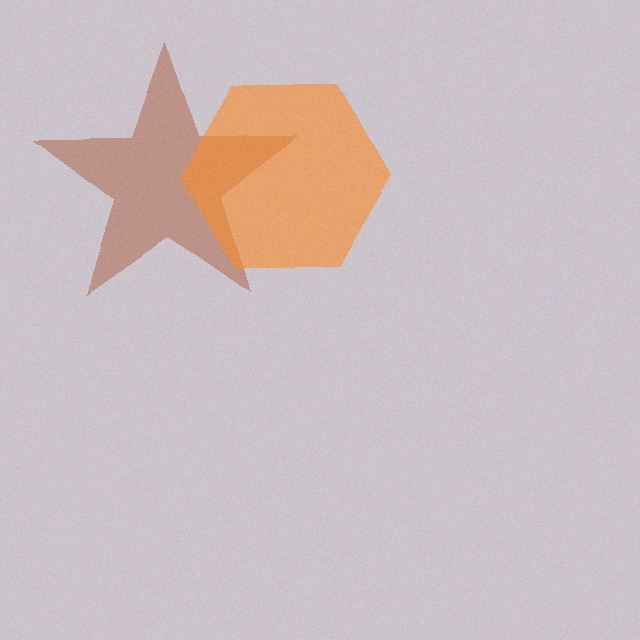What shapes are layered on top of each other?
The layered shapes are: a brown star, an orange hexagon.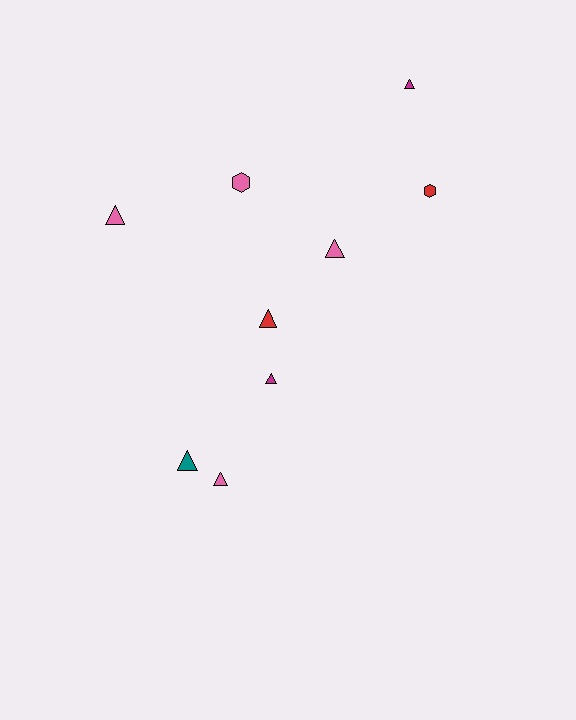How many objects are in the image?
There are 9 objects.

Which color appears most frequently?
Pink, with 4 objects.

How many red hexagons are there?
There is 1 red hexagon.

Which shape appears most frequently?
Triangle, with 7 objects.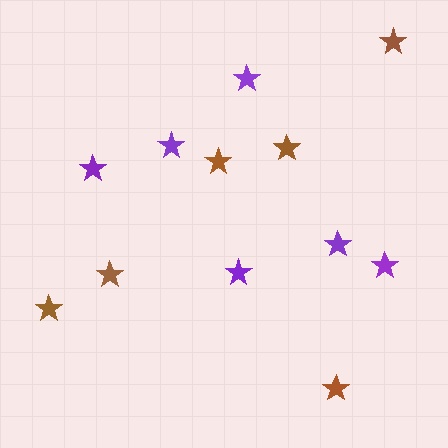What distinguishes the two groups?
There are 2 groups: one group of purple stars (6) and one group of brown stars (6).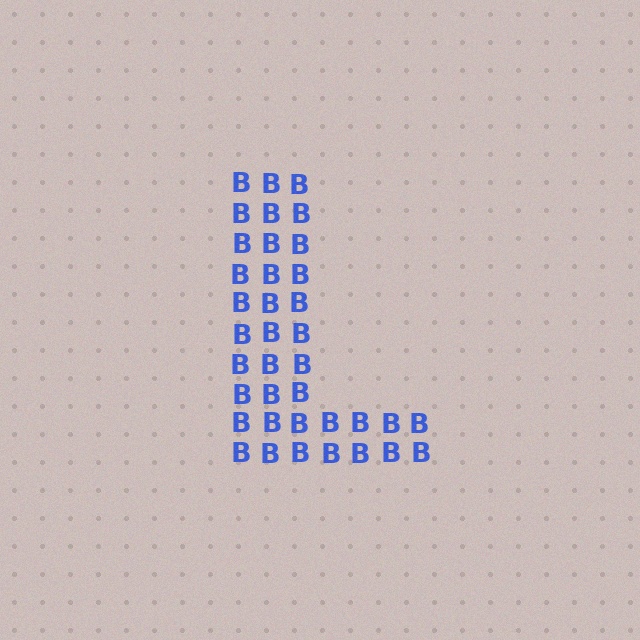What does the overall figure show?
The overall figure shows the letter L.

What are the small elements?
The small elements are letter B's.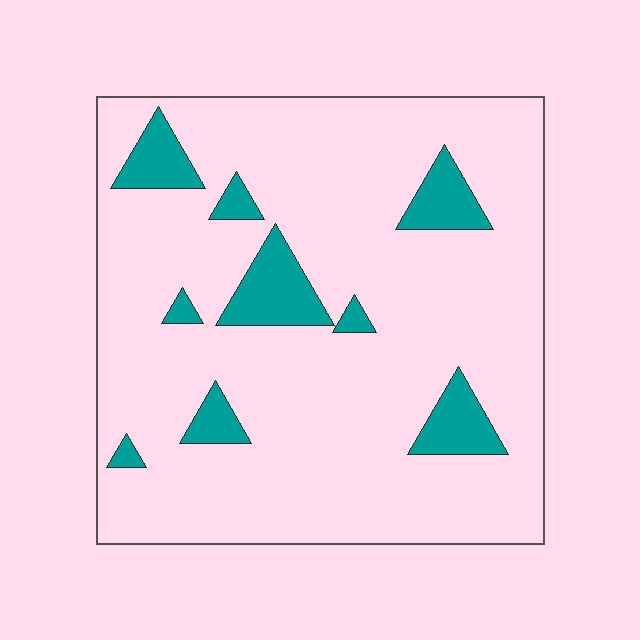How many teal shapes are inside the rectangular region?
9.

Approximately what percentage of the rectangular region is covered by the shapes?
Approximately 15%.